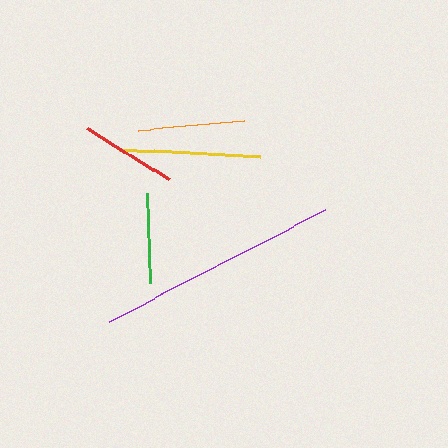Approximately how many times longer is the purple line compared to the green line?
The purple line is approximately 2.7 times the length of the green line.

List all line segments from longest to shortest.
From longest to shortest: purple, yellow, orange, red, green.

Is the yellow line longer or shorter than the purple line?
The purple line is longer than the yellow line.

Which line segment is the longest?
The purple line is the longest at approximately 243 pixels.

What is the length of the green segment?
The green segment is approximately 90 pixels long.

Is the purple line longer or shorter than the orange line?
The purple line is longer than the orange line.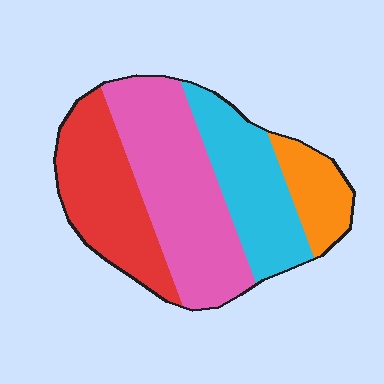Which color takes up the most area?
Pink, at roughly 40%.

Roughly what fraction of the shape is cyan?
Cyan covers roughly 25% of the shape.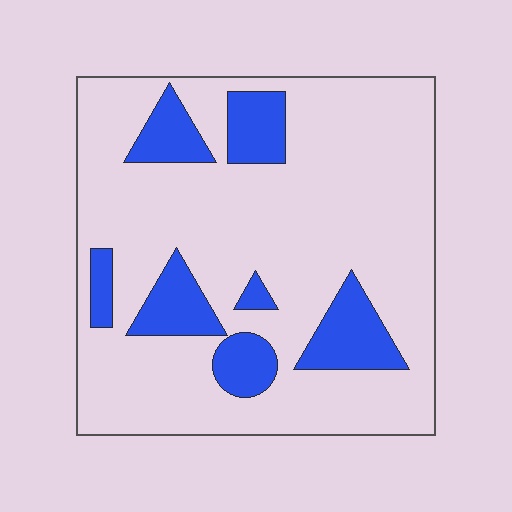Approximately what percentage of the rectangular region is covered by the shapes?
Approximately 20%.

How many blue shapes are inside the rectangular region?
7.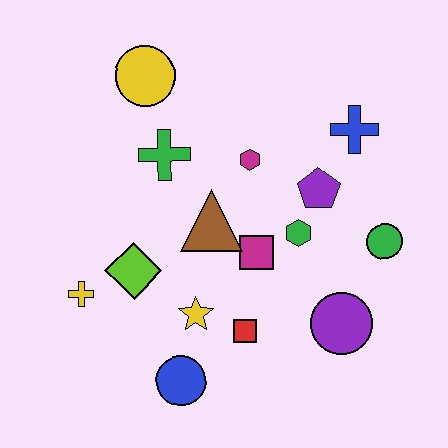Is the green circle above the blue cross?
No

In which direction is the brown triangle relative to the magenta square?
The brown triangle is to the left of the magenta square.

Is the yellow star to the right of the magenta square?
No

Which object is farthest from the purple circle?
The yellow circle is farthest from the purple circle.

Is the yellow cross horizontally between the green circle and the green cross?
No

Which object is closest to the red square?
The yellow star is closest to the red square.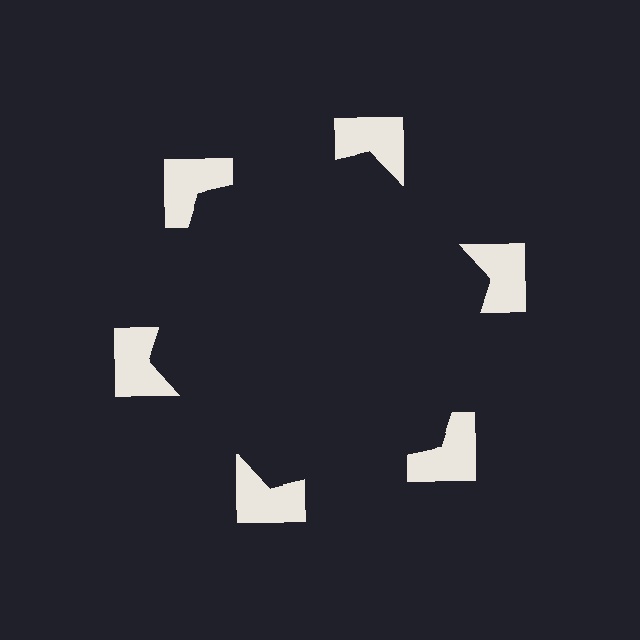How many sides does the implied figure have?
6 sides.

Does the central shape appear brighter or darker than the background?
It typically appears slightly darker than the background, even though no actual brightness change is drawn.